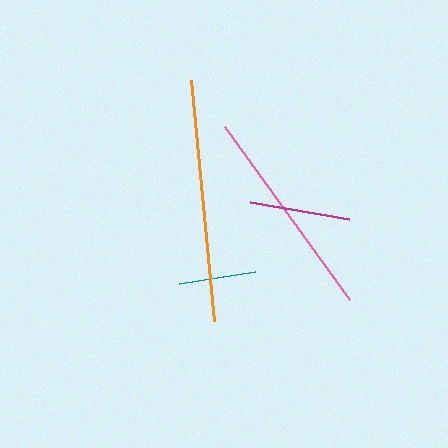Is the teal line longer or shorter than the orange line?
The orange line is longer than the teal line.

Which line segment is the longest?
The orange line is the longest at approximately 243 pixels.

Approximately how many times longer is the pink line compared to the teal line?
The pink line is approximately 2.8 times the length of the teal line.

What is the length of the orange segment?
The orange segment is approximately 243 pixels long.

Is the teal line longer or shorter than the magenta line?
The magenta line is longer than the teal line.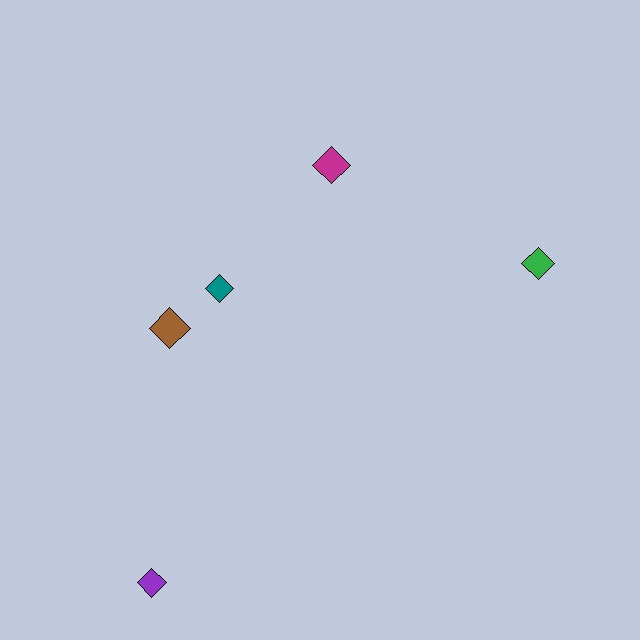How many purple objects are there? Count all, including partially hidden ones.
There is 1 purple object.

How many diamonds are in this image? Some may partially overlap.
There are 5 diamonds.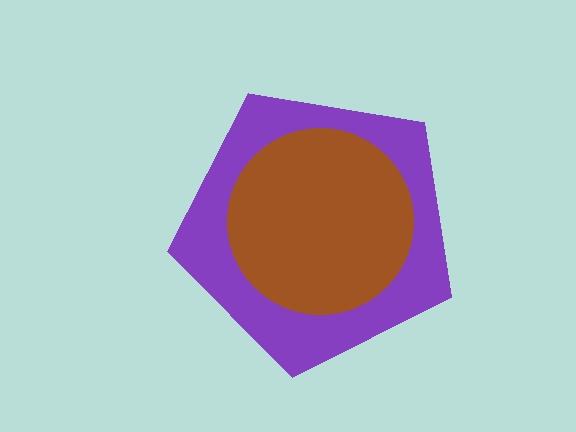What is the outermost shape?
The purple pentagon.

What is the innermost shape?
The brown circle.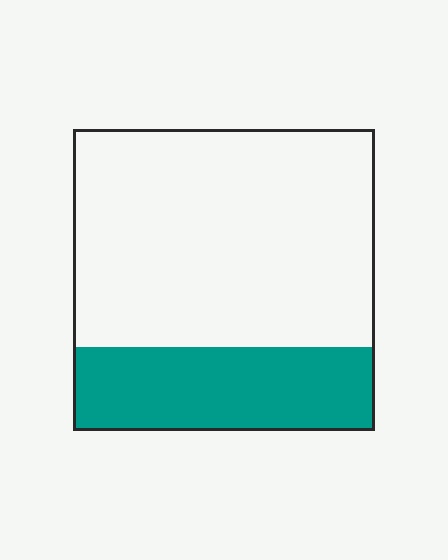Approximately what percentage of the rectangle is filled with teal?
Approximately 30%.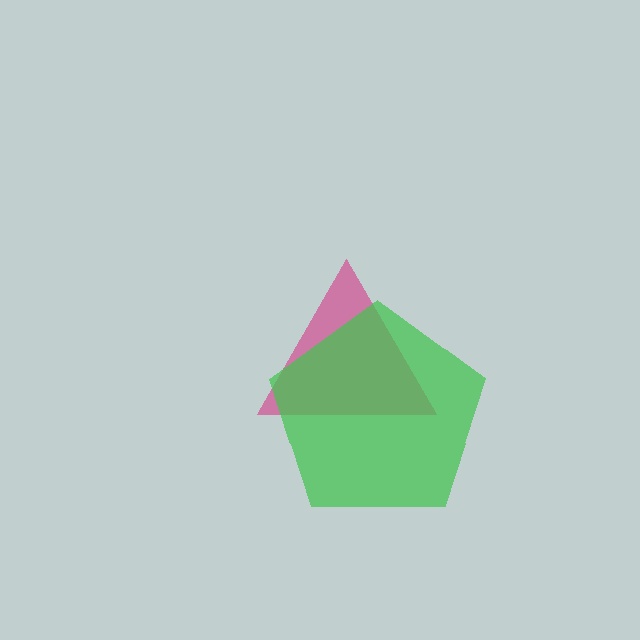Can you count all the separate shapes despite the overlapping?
Yes, there are 2 separate shapes.